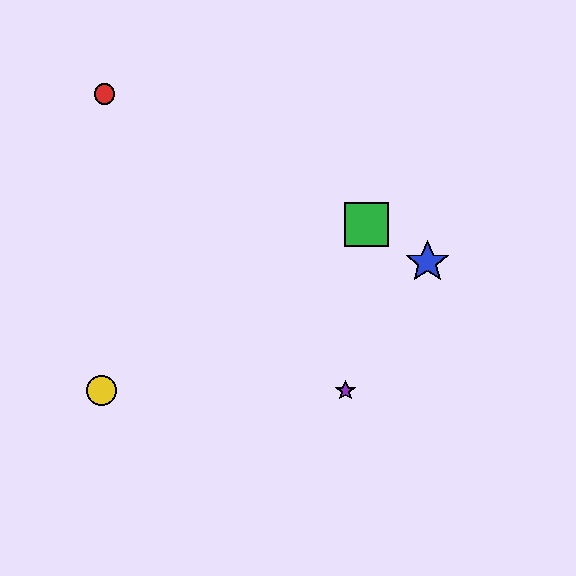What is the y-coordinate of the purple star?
The purple star is at y≈391.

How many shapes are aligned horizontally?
2 shapes (the yellow circle, the purple star) are aligned horizontally.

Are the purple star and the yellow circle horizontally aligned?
Yes, both are at y≈391.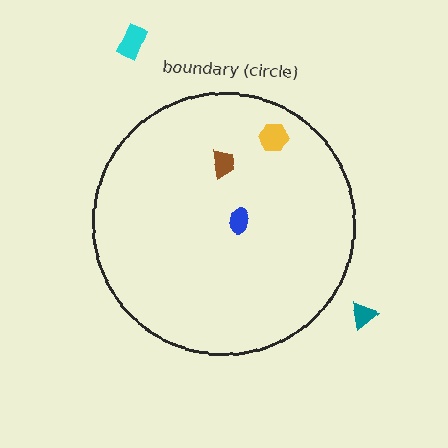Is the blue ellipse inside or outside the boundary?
Inside.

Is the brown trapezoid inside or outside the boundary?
Inside.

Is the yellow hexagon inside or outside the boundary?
Inside.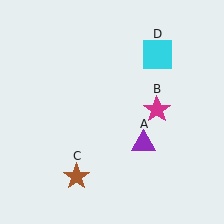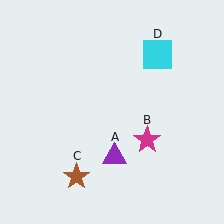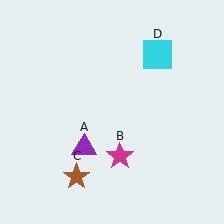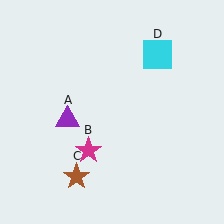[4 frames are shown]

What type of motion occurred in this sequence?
The purple triangle (object A), magenta star (object B) rotated clockwise around the center of the scene.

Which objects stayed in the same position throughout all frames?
Brown star (object C) and cyan square (object D) remained stationary.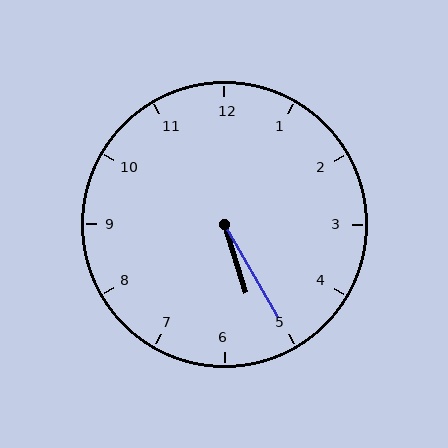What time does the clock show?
5:25.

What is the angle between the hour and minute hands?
Approximately 12 degrees.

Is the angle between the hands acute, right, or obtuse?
It is acute.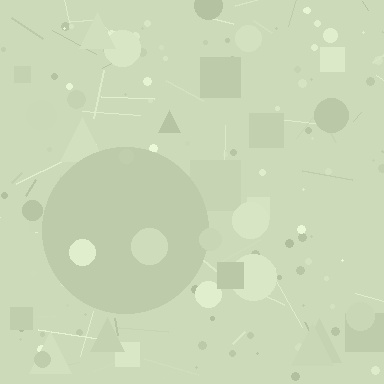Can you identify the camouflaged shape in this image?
The camouflaged shape is a circle.